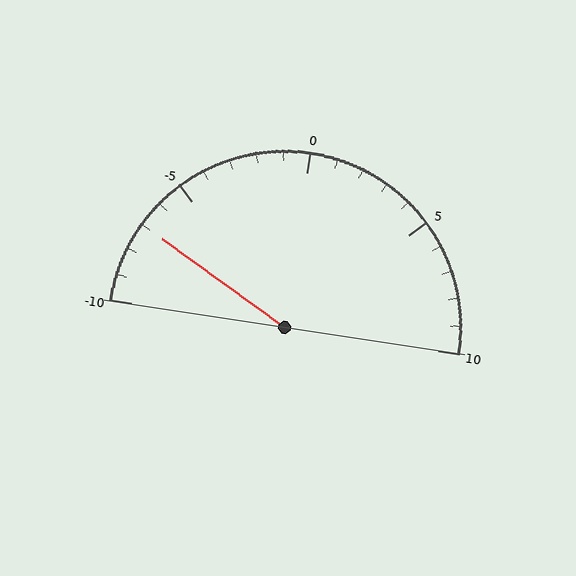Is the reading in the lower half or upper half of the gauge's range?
The reading is in the lower half of the range (-10 to 10).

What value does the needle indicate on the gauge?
The needle indicates approximately -7.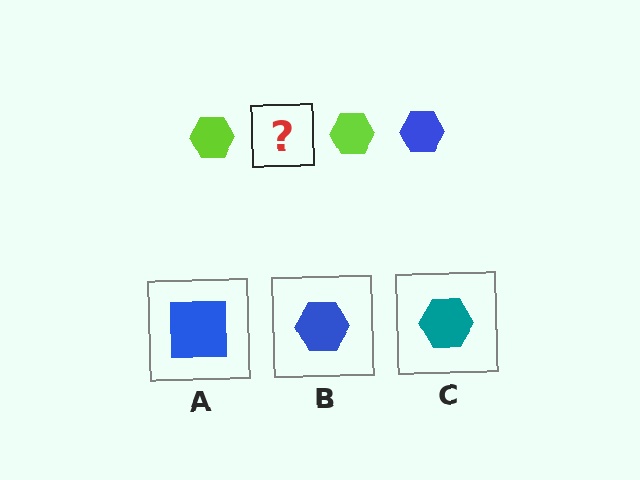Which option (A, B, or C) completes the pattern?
B.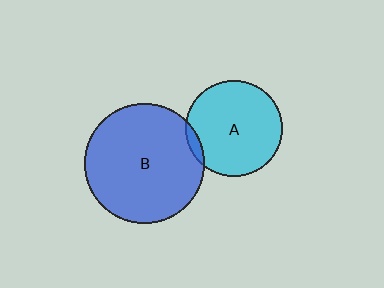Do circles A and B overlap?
Yes.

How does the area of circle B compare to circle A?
Approximately 1.6 times.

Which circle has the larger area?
Circle B (blue).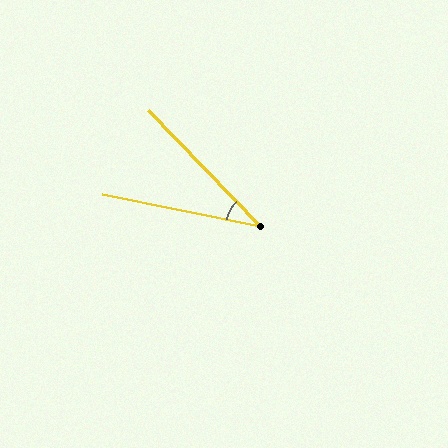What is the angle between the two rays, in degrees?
Approximately 34 degrees.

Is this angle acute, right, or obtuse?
It is acute.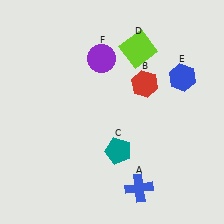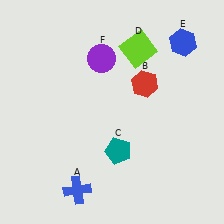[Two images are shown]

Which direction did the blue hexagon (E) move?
The blue hexagon (E) moved up.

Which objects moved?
The objects that moved are: the blue cross (A), the blue hexagon (E).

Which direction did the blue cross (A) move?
The blue cross (A) moved left.